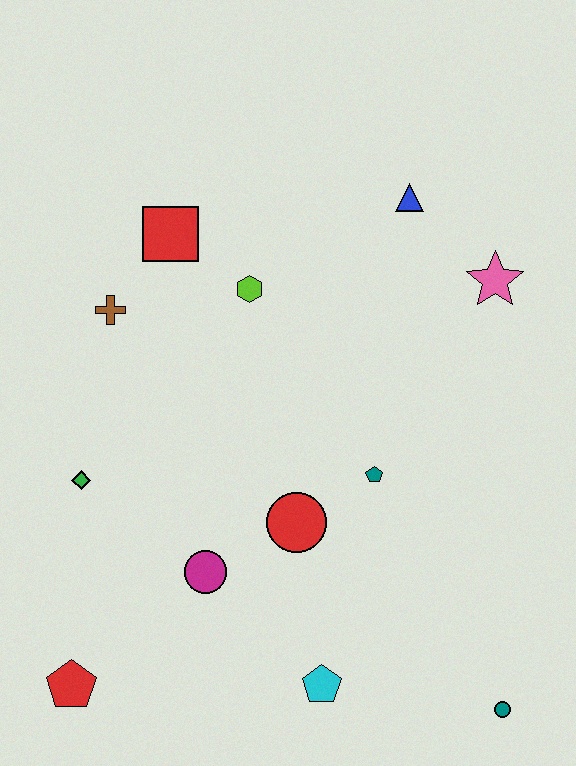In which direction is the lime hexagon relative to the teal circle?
The lime hexagon is above the teal circle.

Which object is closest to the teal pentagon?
The red circle is closest to the teal pentagon.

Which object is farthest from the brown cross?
The teal circle is farthest from the brown cross.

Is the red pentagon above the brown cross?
No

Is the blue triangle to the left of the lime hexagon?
No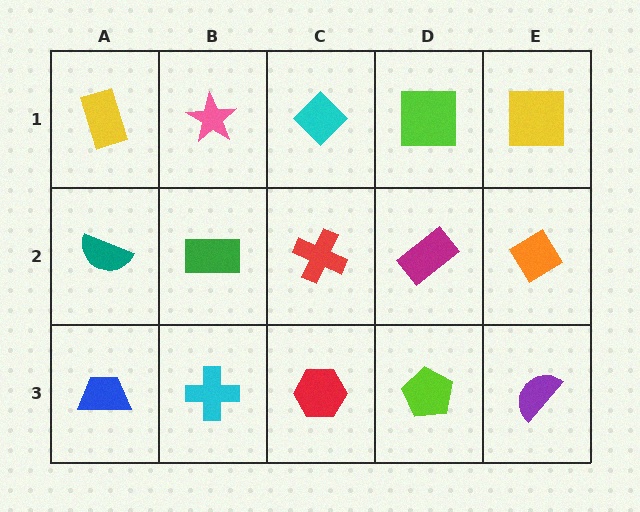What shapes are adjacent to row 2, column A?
A yellow rectangle (row 1, column A), a blue trapezoid (row 3, column A), a green rectangle (row 2, column B).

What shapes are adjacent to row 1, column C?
A red cross (row 2, column C), a pink star (row 1, column B), a lime square (row 1, column D).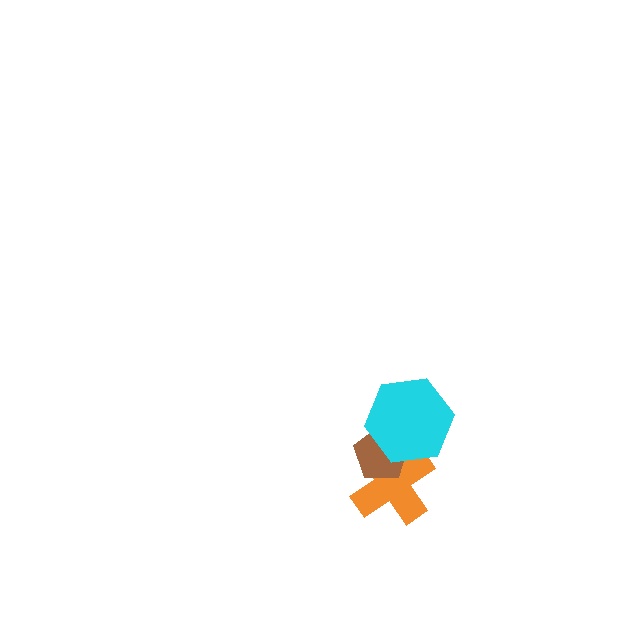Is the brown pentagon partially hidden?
Yes, it is partially covered by another shape.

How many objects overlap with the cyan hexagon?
2 objects overlap with the cyan hexagon.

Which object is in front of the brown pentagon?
The cyan hexagon is in front of the brown pentagon.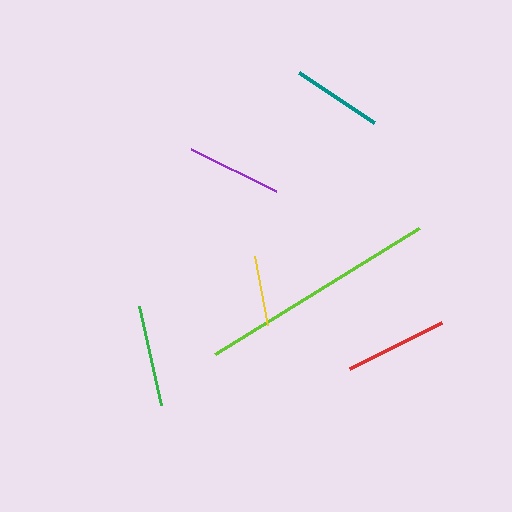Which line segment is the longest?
The lime line is the longest at approximately 239 pixels.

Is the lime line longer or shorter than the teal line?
The lime line is longer than the teal line.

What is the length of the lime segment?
The lime segment is approximately 239 pixels long.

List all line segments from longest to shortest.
From longest to shortest: lime, red, green, purple, teal, yellow.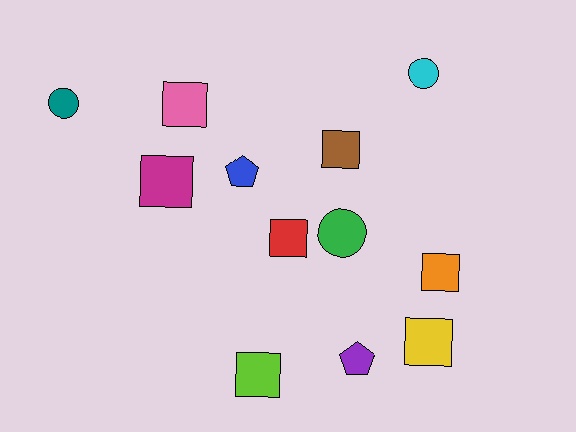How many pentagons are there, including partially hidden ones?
There are 2 pentagons.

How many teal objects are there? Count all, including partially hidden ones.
There is 1 teal object.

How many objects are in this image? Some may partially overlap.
There are 12 objects.